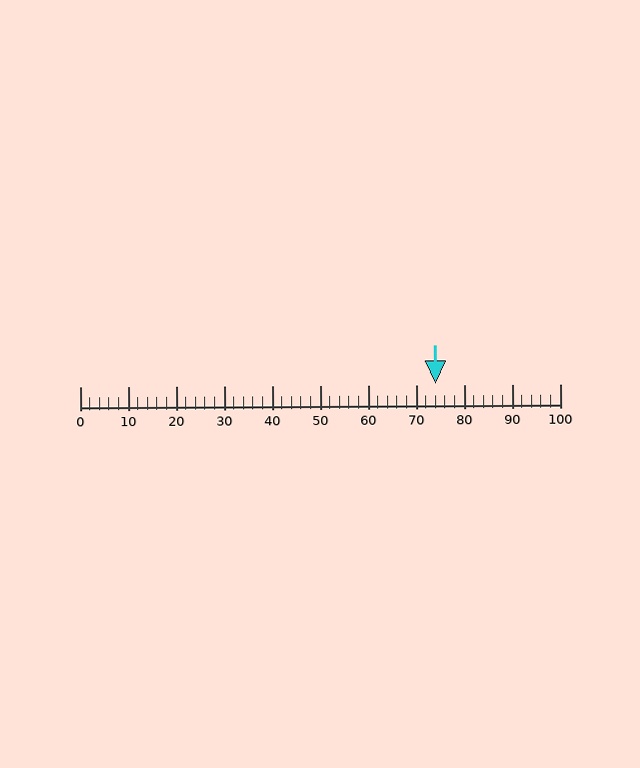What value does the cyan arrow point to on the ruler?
The cyan arrow points to approximately 74.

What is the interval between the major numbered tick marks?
The major tick marks are spaced 10 units apart.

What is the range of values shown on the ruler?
The ruler shows values from 0 to 100.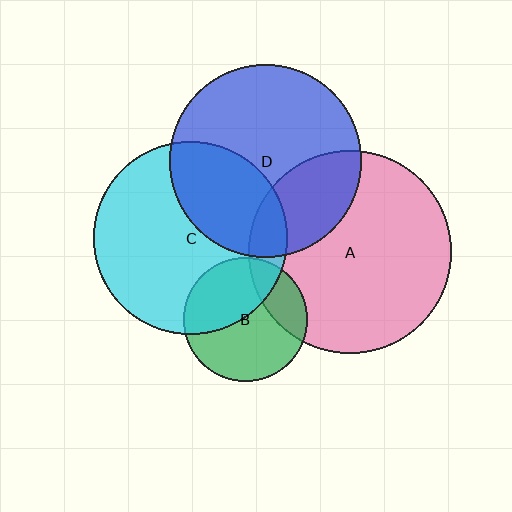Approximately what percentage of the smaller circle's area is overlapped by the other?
Approximately 35%.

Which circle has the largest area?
Circle A (pink).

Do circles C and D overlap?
Yes.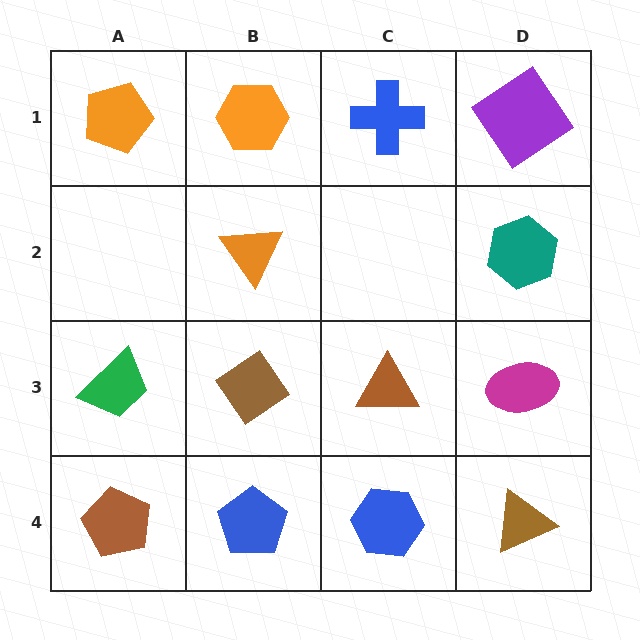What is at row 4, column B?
A blue pentagon.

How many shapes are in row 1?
4 shapes.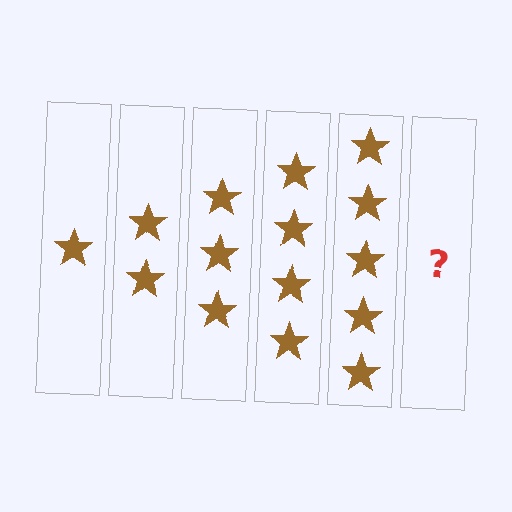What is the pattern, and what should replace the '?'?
The pattern is that each step adds one more star. The '?' should be 6 stars.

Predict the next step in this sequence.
The next step is 6 stars.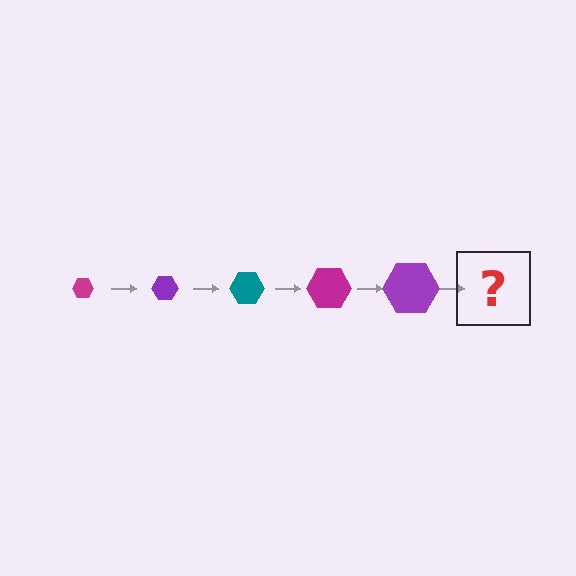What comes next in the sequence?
The next element should be a teal hexagon, larger than the previous one.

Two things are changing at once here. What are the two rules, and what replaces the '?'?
The two rules are that the hexagon grows larger each step and the color cycles through magenta, purple, and teal. The '?' should be a teal hexagon, larger than the previous one.